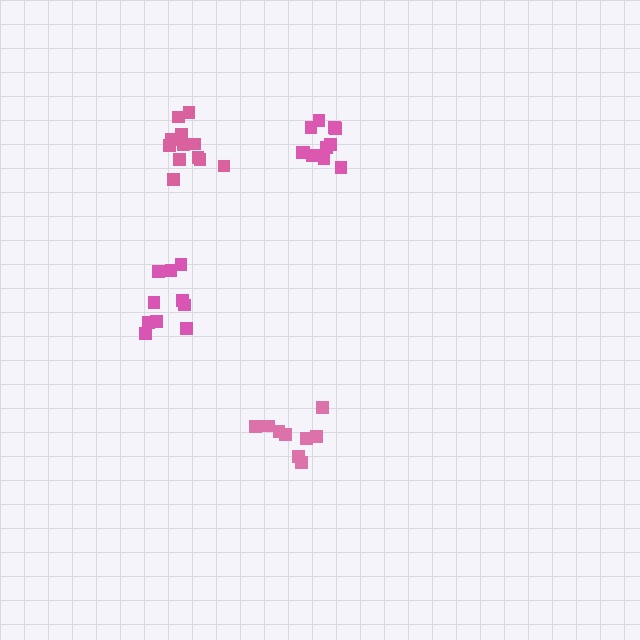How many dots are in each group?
Group 1: 9 dots, Group 2: 11 dots, Group 3: 12 dots, Group 4: 12 dots (44 total).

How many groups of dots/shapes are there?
There are 4 groups.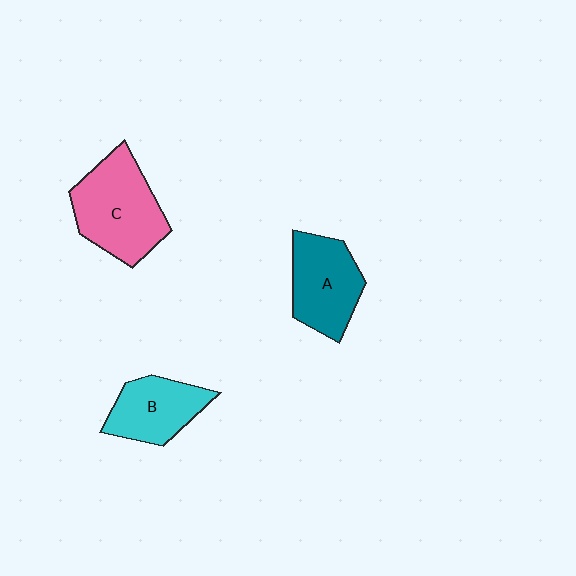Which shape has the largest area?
Shape C (pink).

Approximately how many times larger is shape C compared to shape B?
Approximately 1.4 times.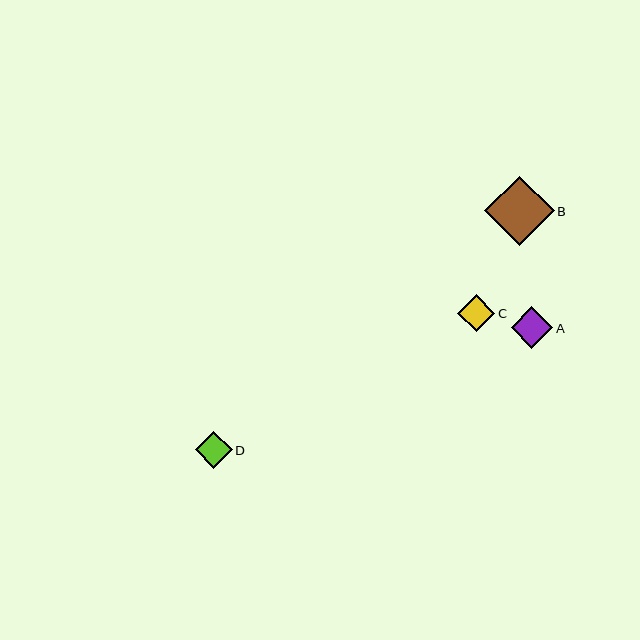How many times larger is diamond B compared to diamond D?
Diamond B is approximately 1.9 times the size of diamond D.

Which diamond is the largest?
Diamond B is the largest with a size of approximately 69 pixels.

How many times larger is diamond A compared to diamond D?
Diamond A is approximately 1.1 times the size of diamond D.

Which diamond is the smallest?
Diamond C is the smallest with a size of approximately 37 pixels.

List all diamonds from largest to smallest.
From largest to smallest: B, A, D, C.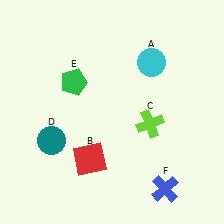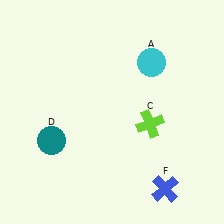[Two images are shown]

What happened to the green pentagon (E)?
The green pentagon (E) was removed in Image 2. It was in the top-left area of Image 1.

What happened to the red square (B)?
The red square (B) was removed in Image 2. It was in the bottom-left area of Image 1.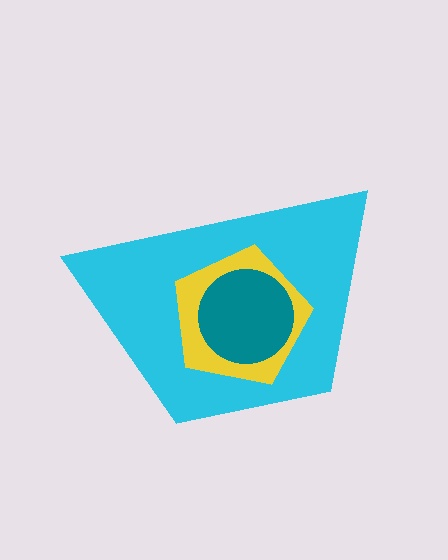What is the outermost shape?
The cyan trapezoid.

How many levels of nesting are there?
3.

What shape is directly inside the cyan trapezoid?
The yellow pentagon.